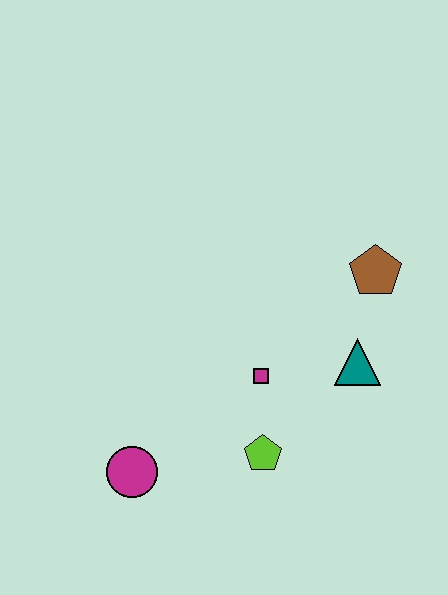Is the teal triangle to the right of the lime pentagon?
Yes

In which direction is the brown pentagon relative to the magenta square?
The brown pentagon is to the right of the magenta square.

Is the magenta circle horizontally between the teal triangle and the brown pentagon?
No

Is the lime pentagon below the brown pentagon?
Yes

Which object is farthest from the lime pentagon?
The brown pentagon is farthest from the lime pentagon.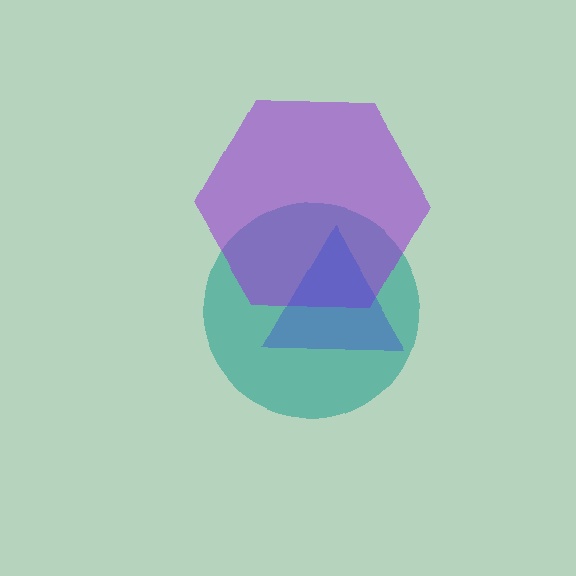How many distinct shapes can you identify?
There are 3 distinct shapes: a teal circle, a purple hexagon, a blue triangle.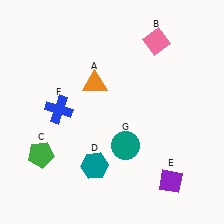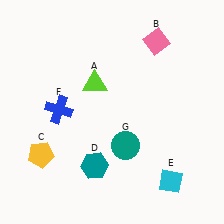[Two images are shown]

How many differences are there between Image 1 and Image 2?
There are 3 differences between the two images.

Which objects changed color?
A changed from orange to lime. C changed from green to yellow. E changed from purple to cyan.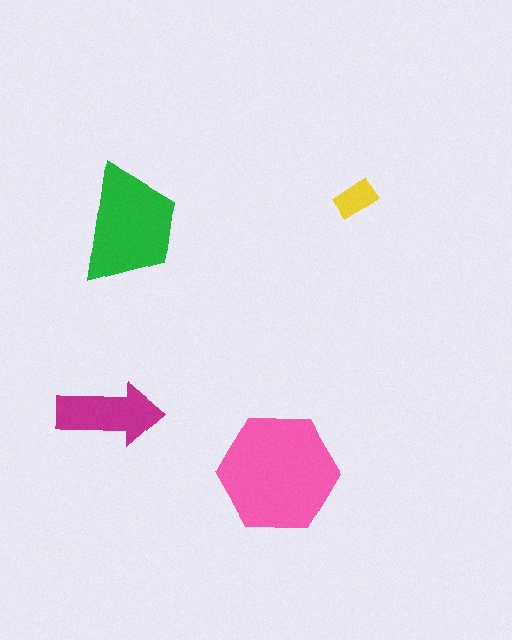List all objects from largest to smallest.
The pink hexagon, the green trapezoid, the magenta arrow, the yellow rectangle.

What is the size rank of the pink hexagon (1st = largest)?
1st.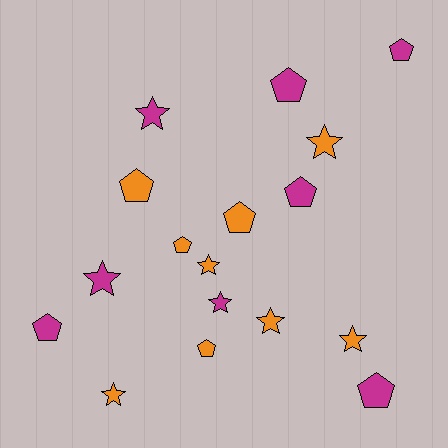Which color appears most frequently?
Orange, with 9 objects.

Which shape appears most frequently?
Pentagon, with 9 objects.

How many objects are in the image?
There are 17 objects.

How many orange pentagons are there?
There are 4 orange pentagons.